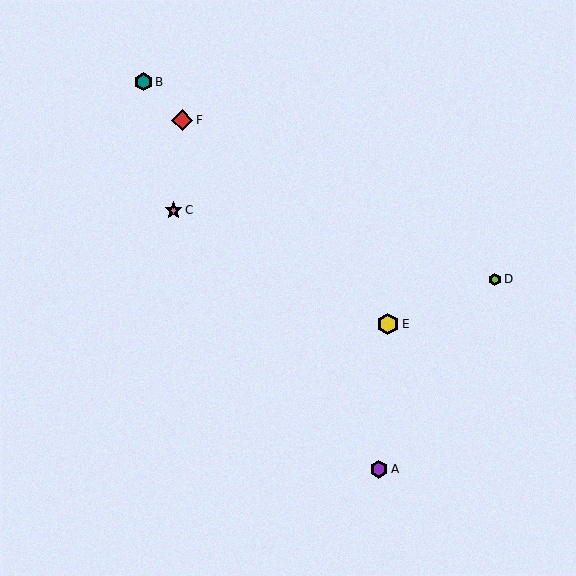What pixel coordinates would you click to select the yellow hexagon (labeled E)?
Click at (388, 324) to select the yellow hexagon E.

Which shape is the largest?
The yellow hexagon (labeled E) is the largest.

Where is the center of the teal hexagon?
The center of the teal hexagon is at (143, 82).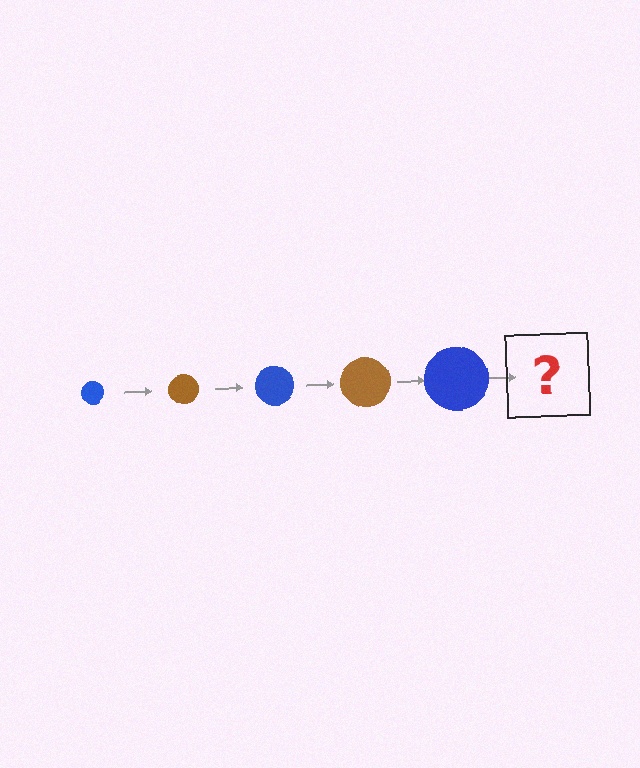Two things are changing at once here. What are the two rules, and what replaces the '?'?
The two rules are that the circle grows larger each step and the color cycles through blue and brown. The '?' should be a brown circle, larger than the previous one.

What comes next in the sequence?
The next element should be a brown circle, larger than the previous one.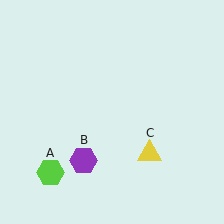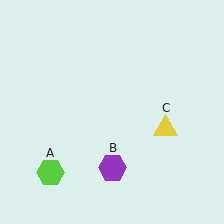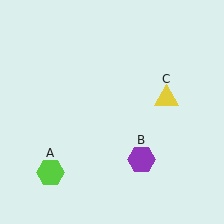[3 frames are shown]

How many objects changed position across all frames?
2 objects changed position: purple hexagon (object B), yellow triangle (object C).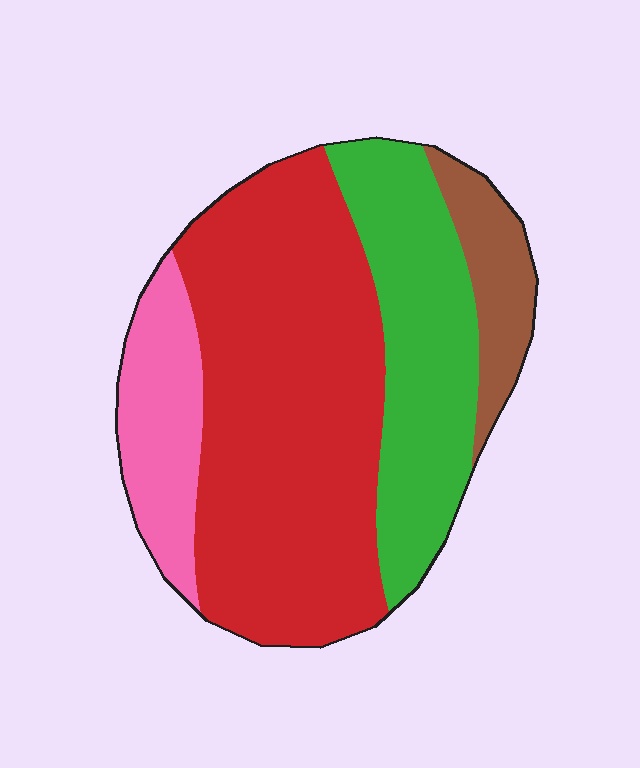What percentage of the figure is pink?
Pink takes up about one eighth (1/8) of the figure.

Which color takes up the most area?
Red, at roughly 50%.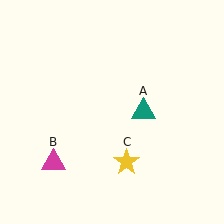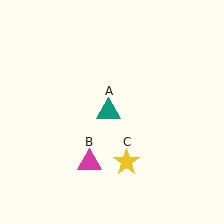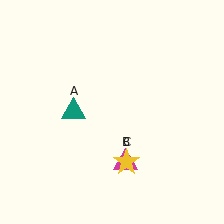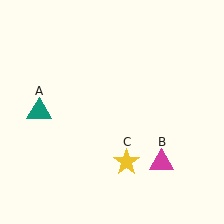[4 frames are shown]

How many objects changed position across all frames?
2 objects changed position: teal triangle (object A), magenta triangle (object B).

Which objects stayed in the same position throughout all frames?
Yellow star (object C) remained stationary.